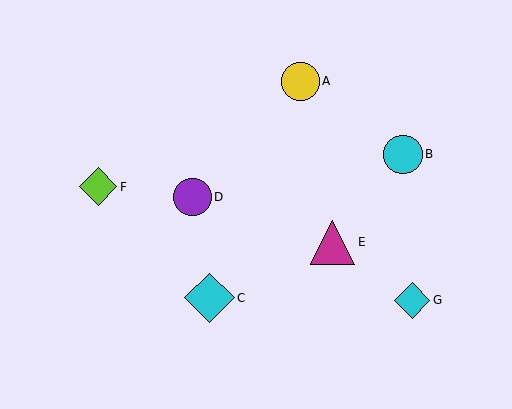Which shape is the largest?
The cyan diamond (labeled C) is the largest.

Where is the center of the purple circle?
The center of the purple circle is at (193, 197).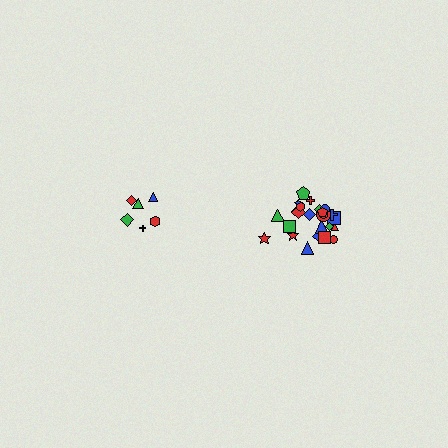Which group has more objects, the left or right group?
The right group.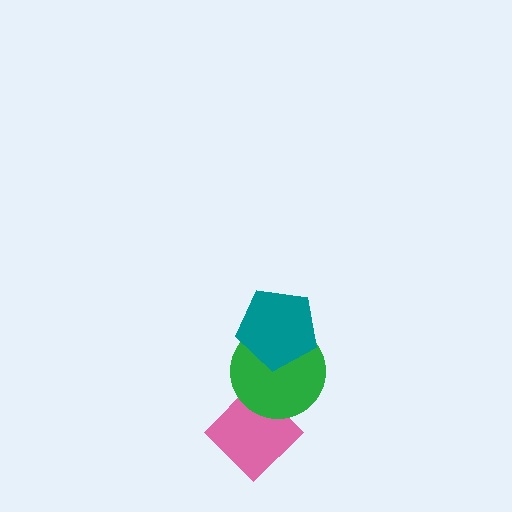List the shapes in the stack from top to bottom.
From top to bottom: the teal pentagon, the green circle, the pink diamond.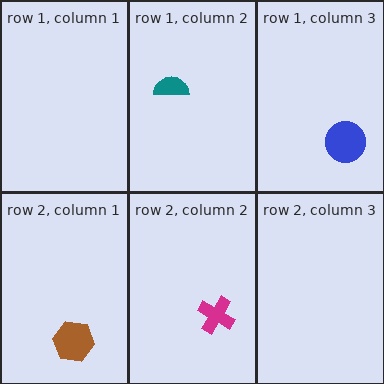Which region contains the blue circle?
The row 1, column 3 region.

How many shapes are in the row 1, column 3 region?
1.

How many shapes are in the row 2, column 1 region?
1.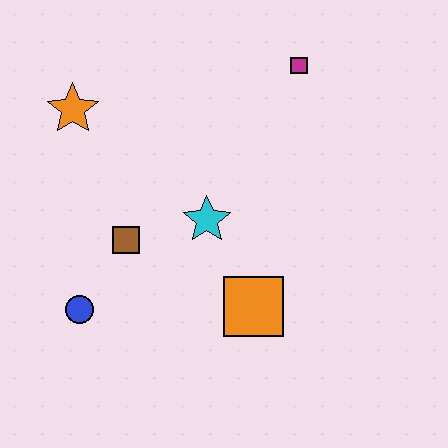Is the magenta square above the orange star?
Yes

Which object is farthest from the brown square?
The magenta square is farthest from the brown square.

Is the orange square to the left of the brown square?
No